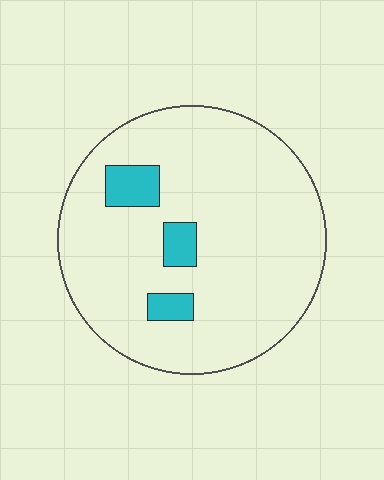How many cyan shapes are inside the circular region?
3.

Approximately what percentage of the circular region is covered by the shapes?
Approximately 10%.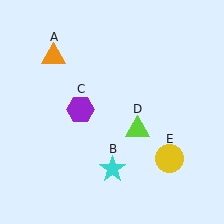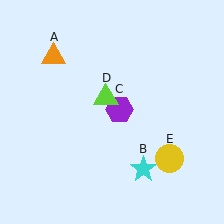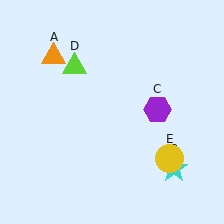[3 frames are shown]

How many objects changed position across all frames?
3 objects changed position: cyan star (object B), purple hexagon (object C), lime triangle (object D).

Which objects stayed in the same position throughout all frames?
Orange triangle (object A) and yellow circle (object E) remained stationary.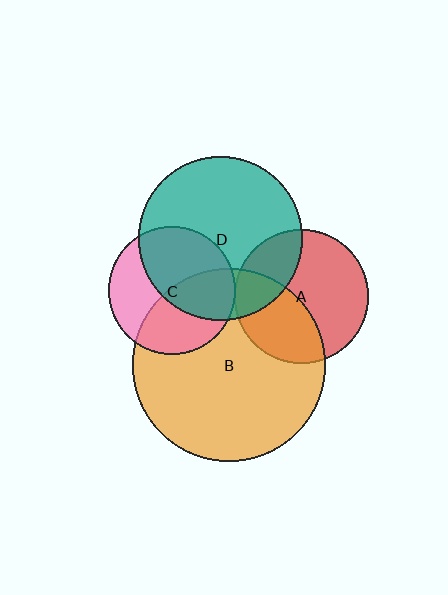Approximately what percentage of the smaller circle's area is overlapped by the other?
Approximately 45%.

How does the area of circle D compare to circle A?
Approximately 1.5 times.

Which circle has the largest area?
Circle B (orange).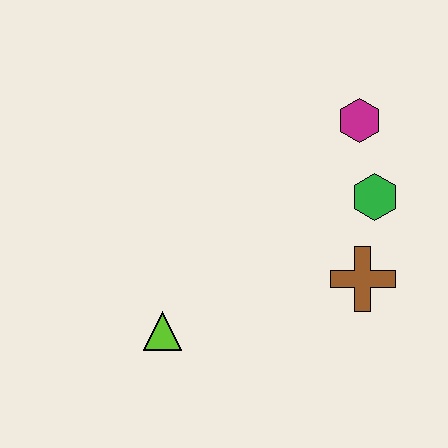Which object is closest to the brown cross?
The green hexagon is closest to the brown cross.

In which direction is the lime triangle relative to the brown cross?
The lime triangle is to the left of the brown cross.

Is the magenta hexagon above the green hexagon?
Yes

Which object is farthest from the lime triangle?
The magenta hexagon is farthest from the lime triangle.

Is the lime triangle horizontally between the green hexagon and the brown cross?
No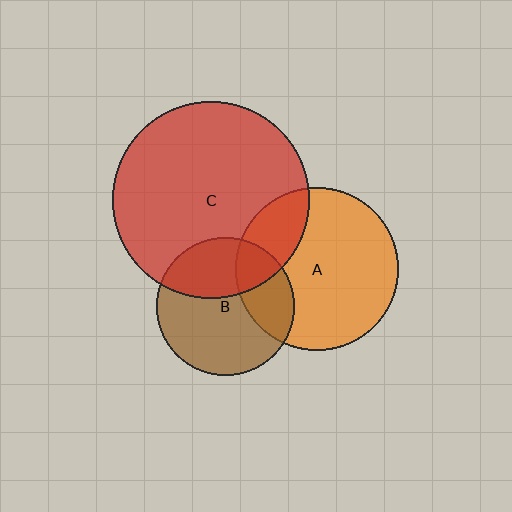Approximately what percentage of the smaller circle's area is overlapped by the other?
Approximately 25%.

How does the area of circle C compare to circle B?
Approximately 2.0 times.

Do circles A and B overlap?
Yes.